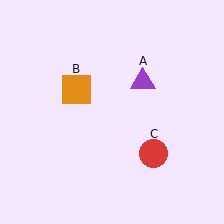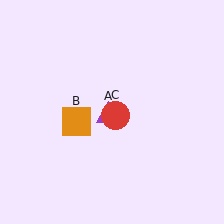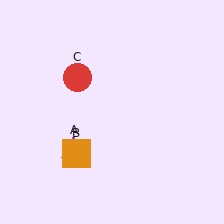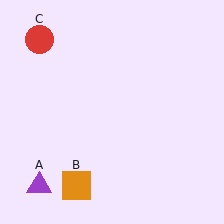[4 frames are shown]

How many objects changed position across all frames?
3 objects changed position: purple triangle (object A), orange square (object B), red circle (object C).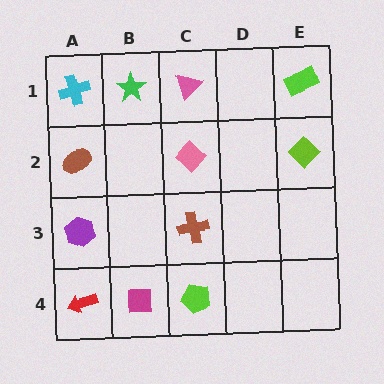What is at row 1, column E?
A lime rectangle.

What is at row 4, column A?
A red arrow.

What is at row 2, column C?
A pink diamond.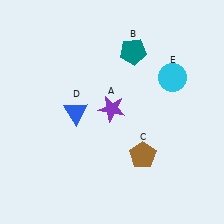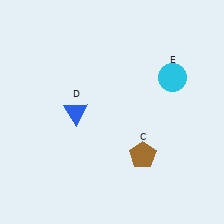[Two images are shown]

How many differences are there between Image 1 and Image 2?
There are 2 differences between the two images.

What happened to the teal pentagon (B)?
The teal pentagon (B) was removed in Image 2. It was in the top-right area of Image 1.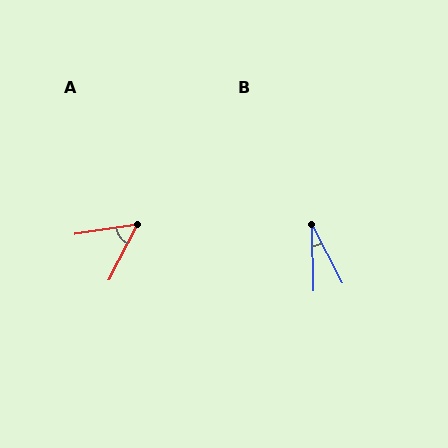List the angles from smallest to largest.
B (26°), A (54°).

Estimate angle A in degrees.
Approximately 54 degrees.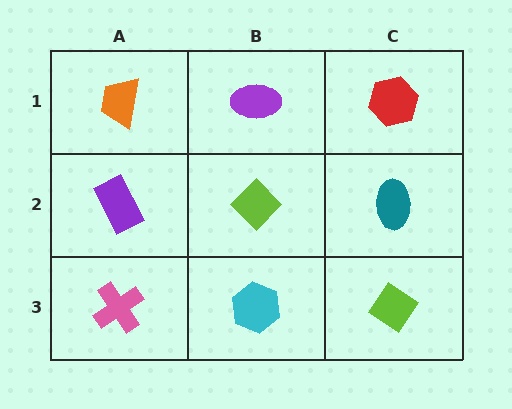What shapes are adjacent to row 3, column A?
A purple rectangle (row 2, column A), a cyan hexagon (row 3, column B).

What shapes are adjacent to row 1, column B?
A lime diamond (row 2, column B), an orange trapezoid (row 1, column A), a red hexagon (row 1, column C).